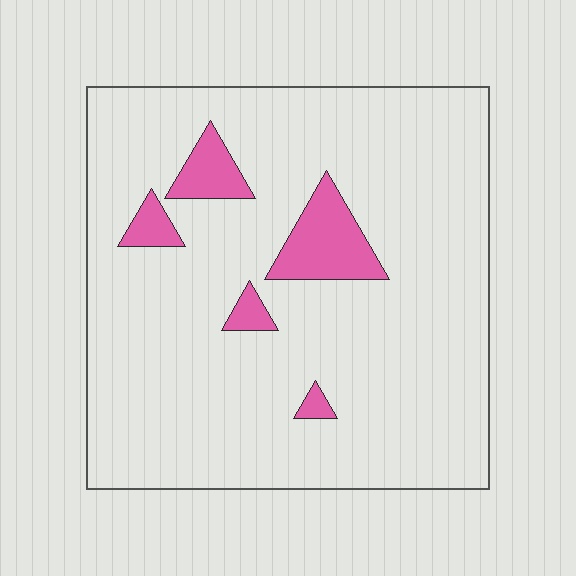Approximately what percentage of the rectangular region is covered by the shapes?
Approximately 10%.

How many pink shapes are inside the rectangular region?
5.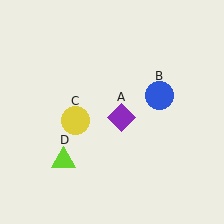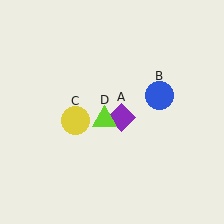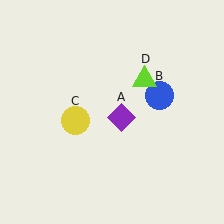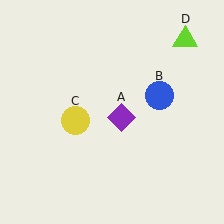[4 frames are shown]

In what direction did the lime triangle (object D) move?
The lime triangle (object D) moved up and to the right.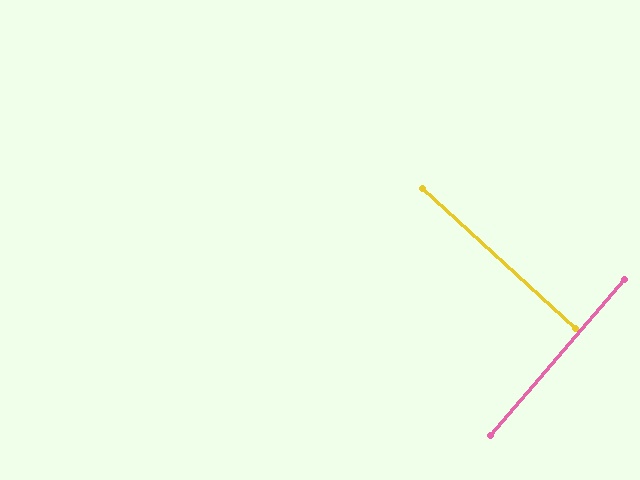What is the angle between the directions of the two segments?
Approximately 88 degrees.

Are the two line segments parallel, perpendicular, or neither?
Perpendicular — they meet at approximately 88°.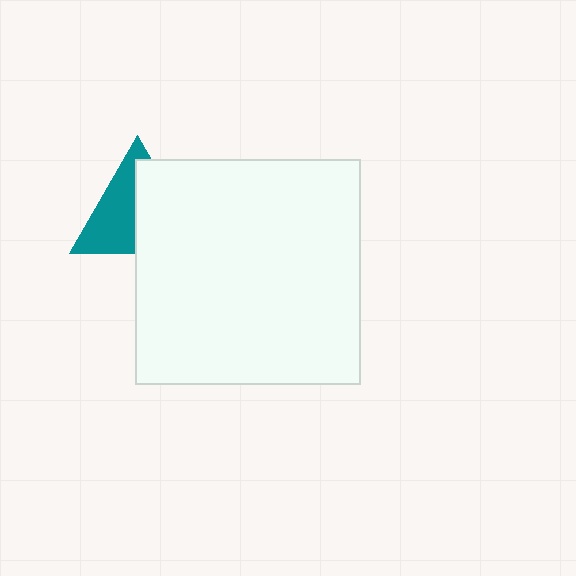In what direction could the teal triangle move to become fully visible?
The teal triangle could move left. That would shift it out from behind the white square entirely.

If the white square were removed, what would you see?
You would see the complete teal triangle.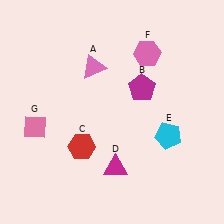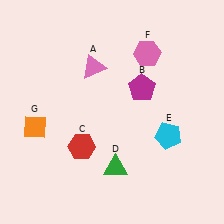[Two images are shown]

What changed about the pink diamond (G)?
In Image 1, G is pink. In Image 2, it changed to orange.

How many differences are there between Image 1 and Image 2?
There are 2 differences between the two images.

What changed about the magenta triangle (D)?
In Image 1, D is magenta. In Image 2, it changed to green.